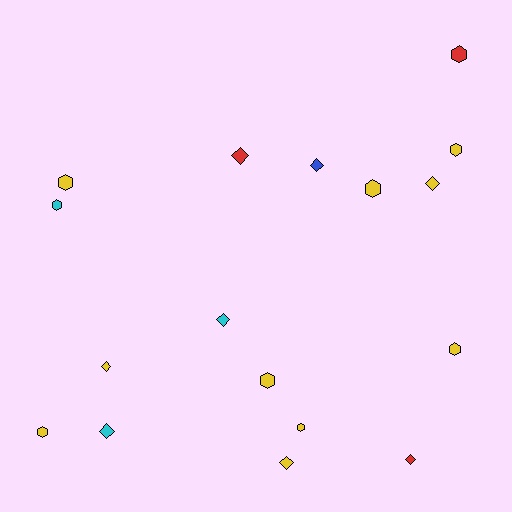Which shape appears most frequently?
Hexagon, with 9 objects.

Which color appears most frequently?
Yellow, with 10 objects.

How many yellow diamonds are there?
There are 3 yellow diamonds.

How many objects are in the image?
There are 17 objects.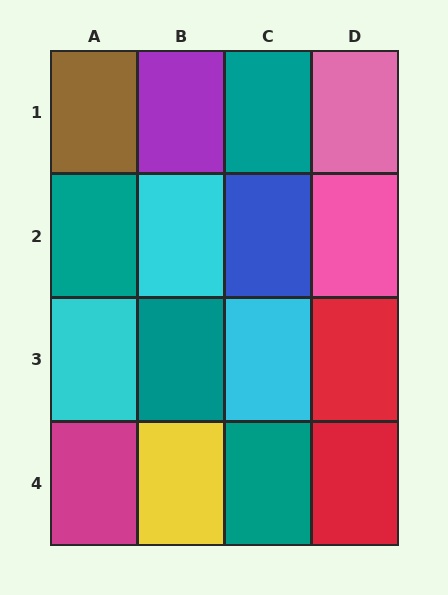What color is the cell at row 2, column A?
Teal.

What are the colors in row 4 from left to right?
Magenta, yellow, teal, red.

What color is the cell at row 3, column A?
Cyan.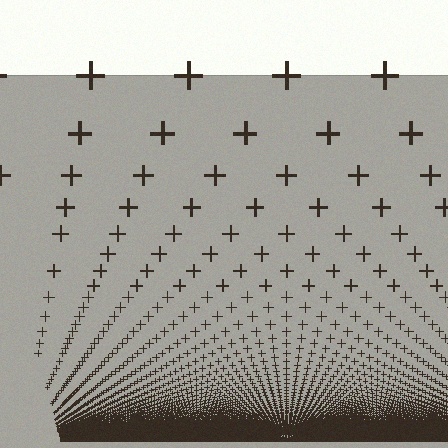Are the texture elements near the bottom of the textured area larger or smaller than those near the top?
Smaller. The gradient is inverted — elements near the bottom are smaller and denser.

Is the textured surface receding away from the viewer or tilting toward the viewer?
The surface appears to tilt toward the viewer. Texture elements get larger and sparser toward the top.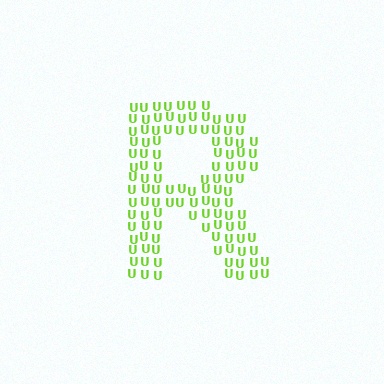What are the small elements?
The small elements are letter U's.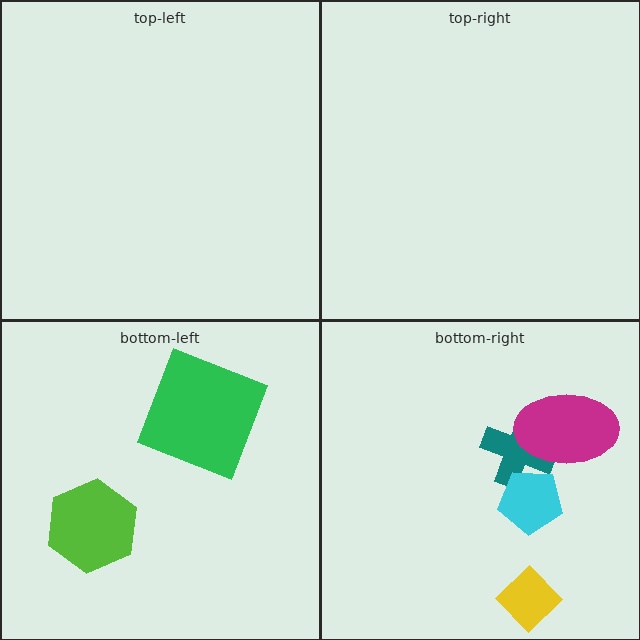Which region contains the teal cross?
The bottom-right region.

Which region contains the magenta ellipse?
The bottom-right region.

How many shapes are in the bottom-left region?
2.